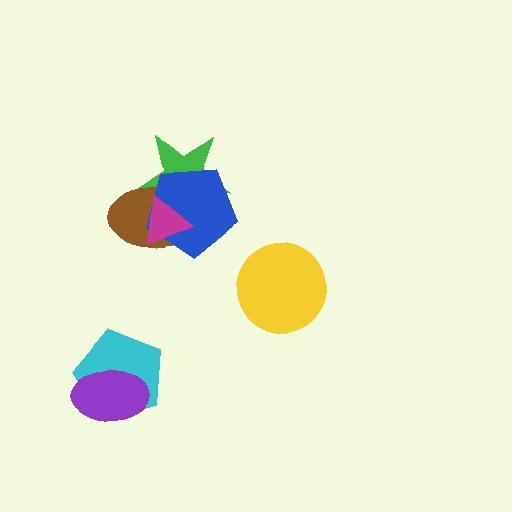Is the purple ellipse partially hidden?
No, no other shape covers it.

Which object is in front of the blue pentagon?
The magenta triangle is in front of the blue pentagon.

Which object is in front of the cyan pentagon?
The purple ellipse is in front of the cyan pentagon.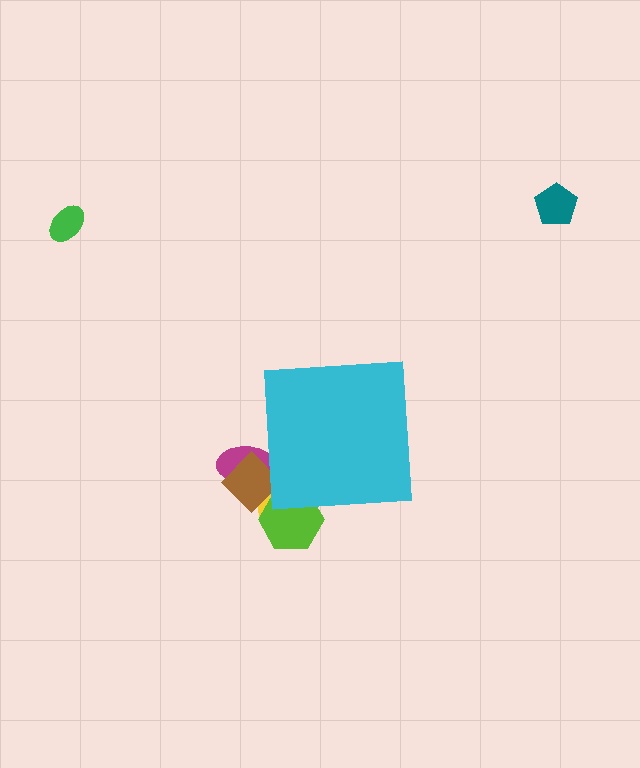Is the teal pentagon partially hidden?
No, the teal pentagon is fully visible.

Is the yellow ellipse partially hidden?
Yes, the yellow ellipse is partially hidden behind the cyan square.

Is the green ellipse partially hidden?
No, the green ellipse is fully visible.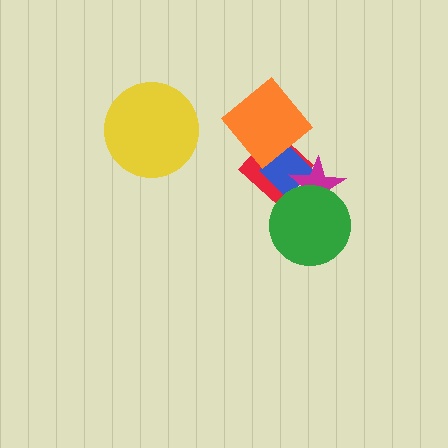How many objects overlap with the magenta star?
3 objects overlap with the magenta star.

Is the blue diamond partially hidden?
Yes, it is partially covered by another shape.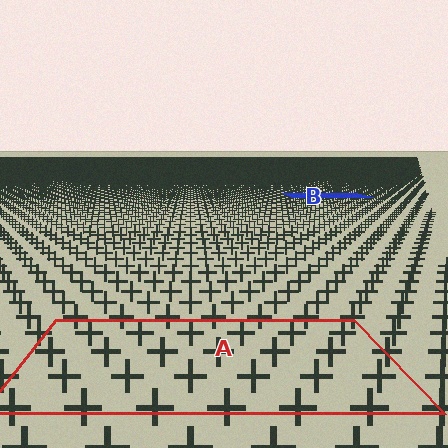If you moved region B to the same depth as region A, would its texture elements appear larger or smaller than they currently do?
They would appear larger. At a closer depth, the same texture elements are projected at a bigger on-screen size.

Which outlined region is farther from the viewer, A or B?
Region B is farther from the viewer — the texture elements inside it appear smaller and more densely packed.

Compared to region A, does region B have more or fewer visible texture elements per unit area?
Region B has more texture elements per unit area — they are packed more densely because it is farther away.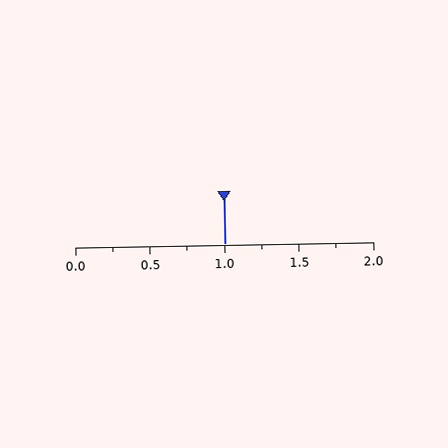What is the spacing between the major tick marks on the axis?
The major ticks are spaced 0.5 apart.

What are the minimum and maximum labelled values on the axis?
The axis runs from 0.0 to 2.0.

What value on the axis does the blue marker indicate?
The marker indicates approximately 1.